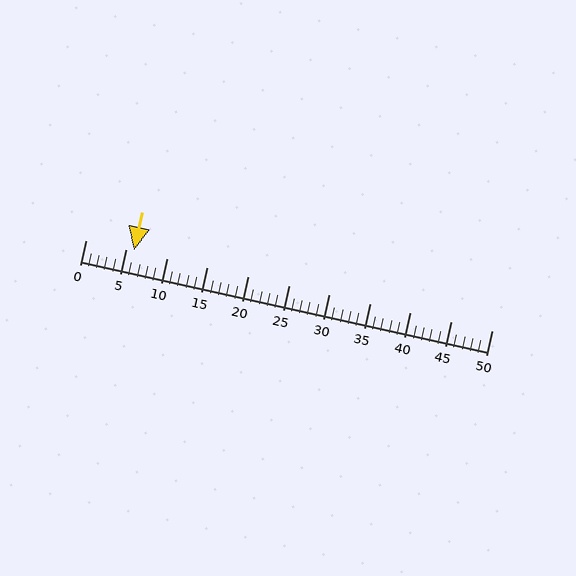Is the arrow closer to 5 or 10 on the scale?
The arrow is closer to 5.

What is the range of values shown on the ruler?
The ruler shows values from 0 to 50.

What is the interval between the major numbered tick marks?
The major tick marks are spaced 5 units apart.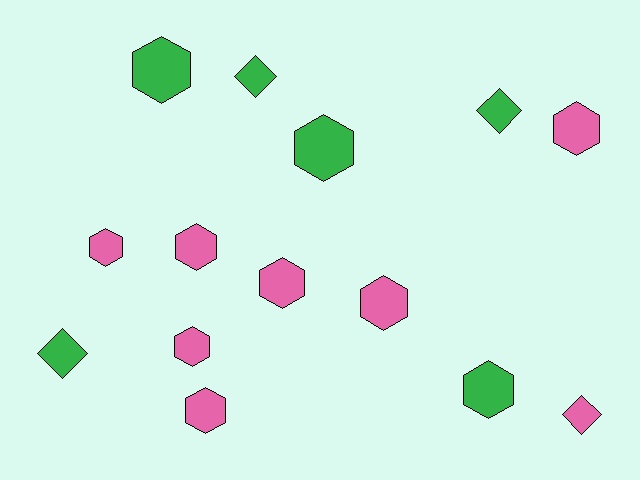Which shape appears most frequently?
Hexagon, with 10 objects.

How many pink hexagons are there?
There are 7 pink hexagons.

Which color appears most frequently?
Pink, with 8 objects.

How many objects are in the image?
There are 14 objects.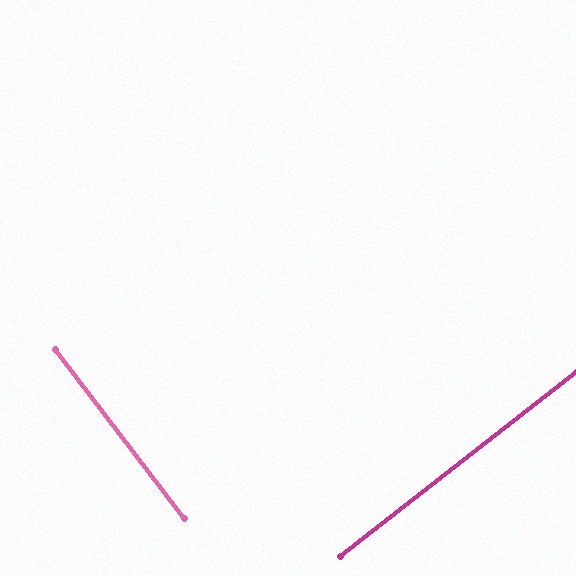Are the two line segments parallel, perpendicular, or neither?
Perpendicular — they meet at approximately 90°.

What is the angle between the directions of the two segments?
Approximately 90 degrees.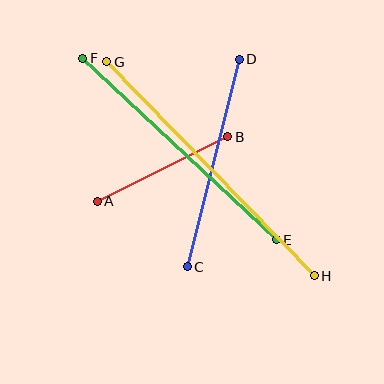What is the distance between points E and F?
The distance is approximately 265 pixels.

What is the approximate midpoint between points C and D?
The midpoint is at approximately (213, 163) pixels.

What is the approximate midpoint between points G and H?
The midpoint is at approximately (210, 169) pixels.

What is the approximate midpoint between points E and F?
The midpoint is at approximately (179, 149) pixels.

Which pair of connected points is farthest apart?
Points G and H are farthest apart.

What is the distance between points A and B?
The distance is approximately 145 pixels.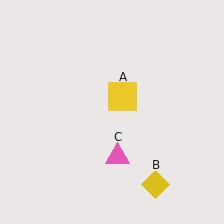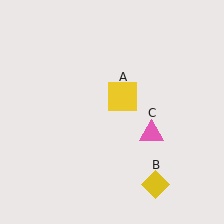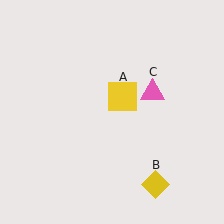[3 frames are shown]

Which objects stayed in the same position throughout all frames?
Yellow square (object A) and yellow diamond (object B) remained stationary.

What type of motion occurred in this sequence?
The pink triangle (object C) rotated counterclockwise around the center of the scene.